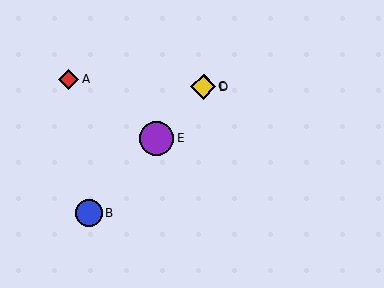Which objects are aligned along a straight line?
Objects B, C, D, E are aligned along a straight line.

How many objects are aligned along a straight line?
4 objects (B, C, D, E) are aligned along a straight line.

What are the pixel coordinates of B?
Object B is at (89, 213).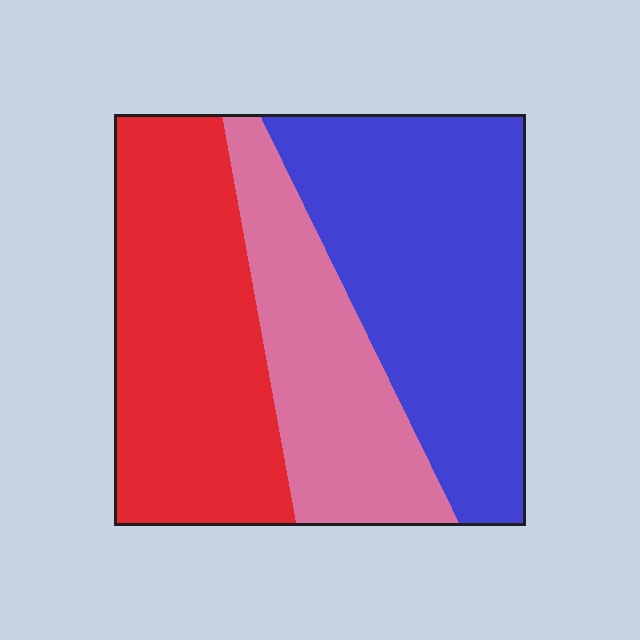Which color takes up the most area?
Blue, at roughly 40%.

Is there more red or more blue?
Blue.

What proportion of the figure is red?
Red covers roughly 35% of the figure.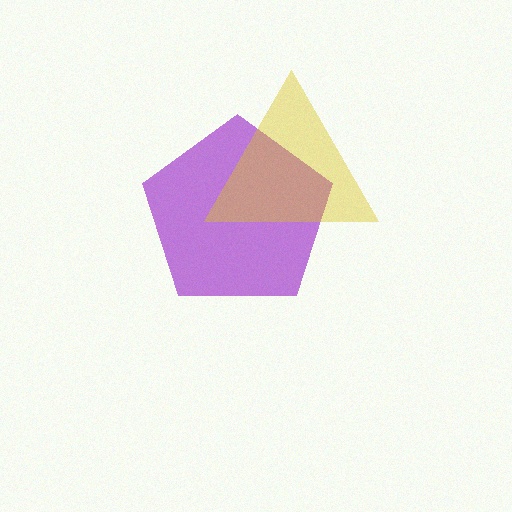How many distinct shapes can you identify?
There are 2 distinct shapes: a purple pentagon, a yellow triangle.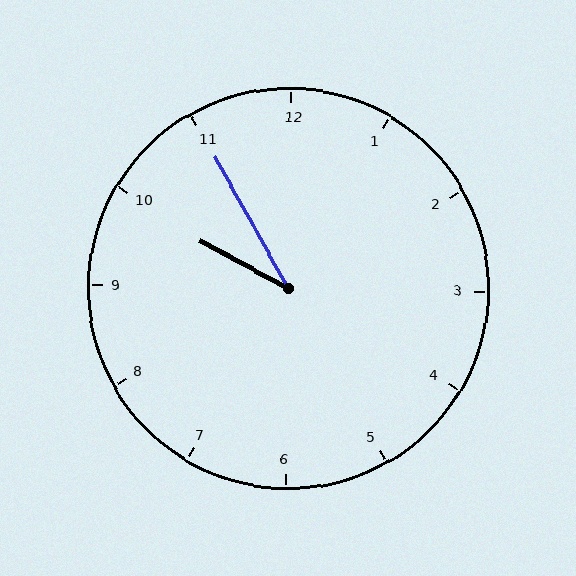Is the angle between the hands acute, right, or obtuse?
It is acute.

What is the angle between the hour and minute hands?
Approximately 32 degrees.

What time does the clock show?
9:55.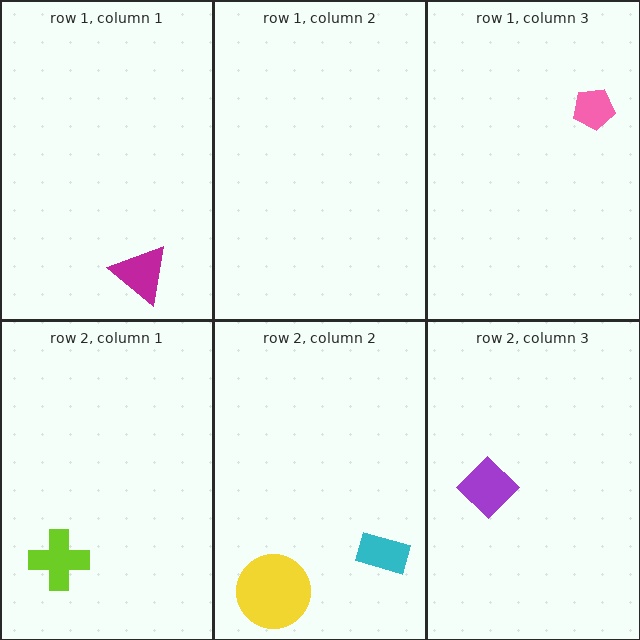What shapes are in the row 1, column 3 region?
The pink pentagon.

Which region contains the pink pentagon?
The row 1, column 3 region.